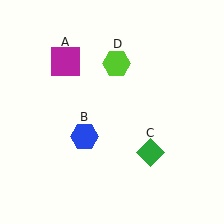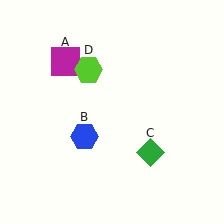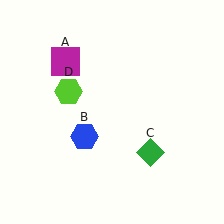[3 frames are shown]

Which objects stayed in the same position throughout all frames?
Magenta square (object A) and blue hexagon (object B) and green diamond (object C) remained stationary.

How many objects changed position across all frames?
1 object changed position: lime hexagon (object D).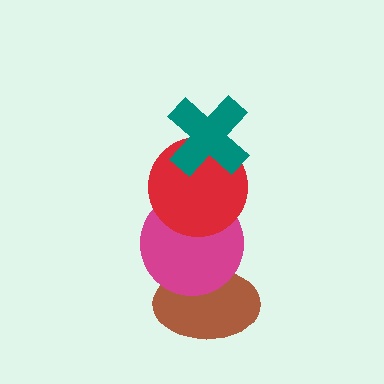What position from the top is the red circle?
The red circle is 2nd from the top.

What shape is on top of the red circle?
The teal cross is on top of the red circle.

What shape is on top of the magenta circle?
The red circle is on top of the magenta circle.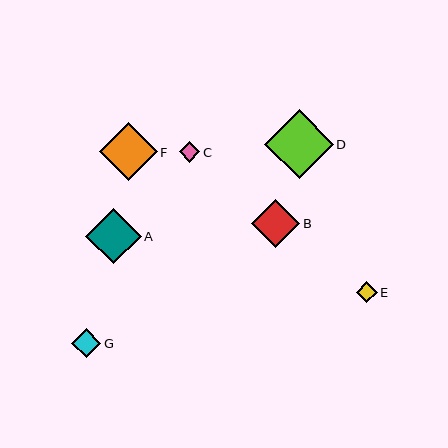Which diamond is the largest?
Diamond D is the largest with a size of approximately 69 pixels.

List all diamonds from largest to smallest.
From largest to smallest: D, F, A, B, G, E, C.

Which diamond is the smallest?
Diamond C is the smallest with a size of approximately 21 pixels.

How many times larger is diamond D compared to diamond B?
Diamond D is approximately 1.4 times the size of diamond B.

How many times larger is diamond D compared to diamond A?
Diamond D is approximately 1.2 times the size of diamond A.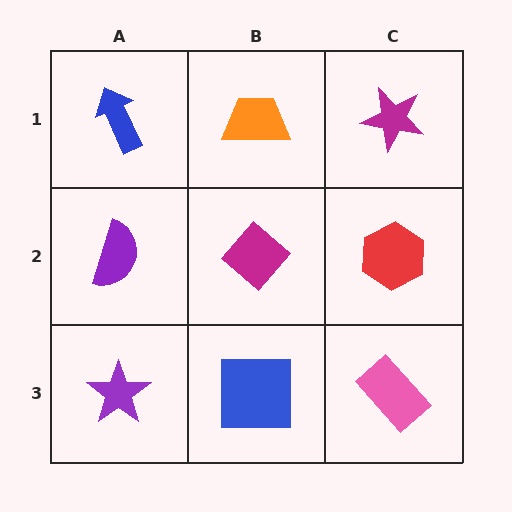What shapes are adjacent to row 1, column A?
A purple semicircle (row 2, column A), an orange trapezoid (row 1, column B).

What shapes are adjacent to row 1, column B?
A magenta diamond (row 2, column B), a blue arrow (row 1, column A), a magenta star (row 1, column C).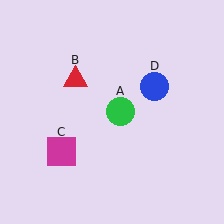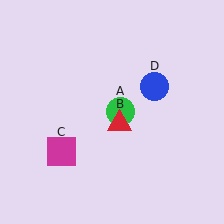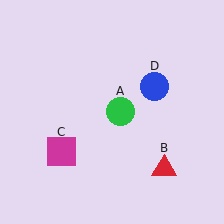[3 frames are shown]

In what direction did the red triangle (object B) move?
The red triangle (object B) moved down and to the right.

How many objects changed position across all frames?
1 object changed position: red triangle (object B).